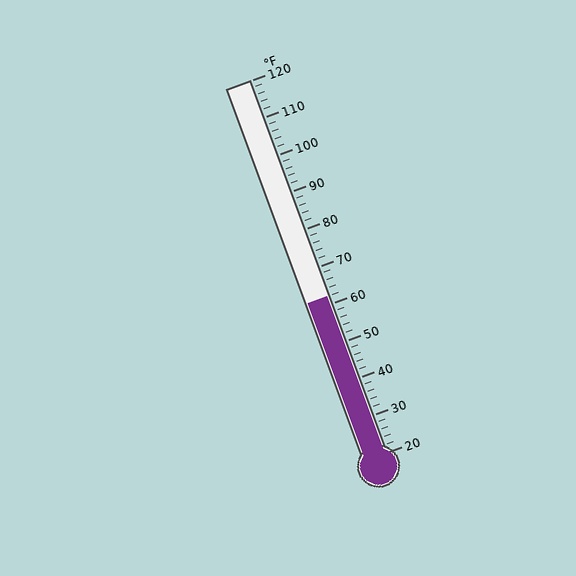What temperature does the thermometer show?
The thermometer shows approximately 62°F.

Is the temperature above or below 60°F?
The temperature is above 60°F.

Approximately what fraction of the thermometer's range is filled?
The thermometer is filled to approximately 40% of its range.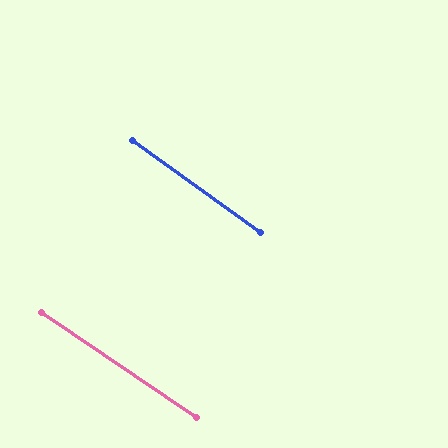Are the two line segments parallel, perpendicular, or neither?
Parallel — their directions differ by only 1.6°.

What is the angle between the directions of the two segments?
Approximately 2 degrees.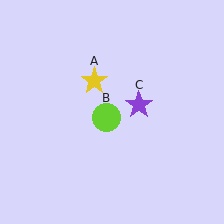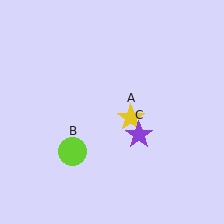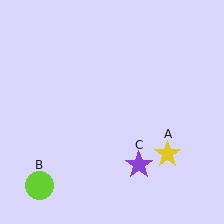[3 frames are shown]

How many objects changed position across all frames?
3 objects changed position: yellow star (object A), lime circle (object B), purple star (object C).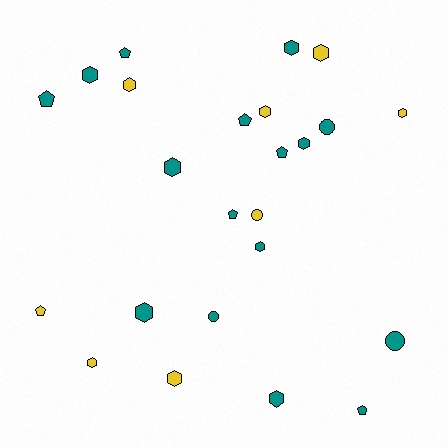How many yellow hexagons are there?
There are 6 yellow hexagons.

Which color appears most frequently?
Teal, with 16 objects.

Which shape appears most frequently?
Hexagon, with 13 objects.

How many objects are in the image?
There are 24 objects.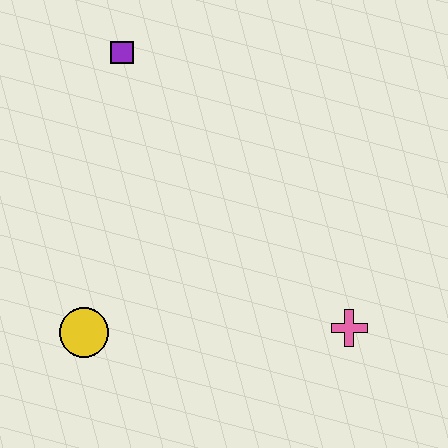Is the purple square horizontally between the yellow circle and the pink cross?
Yes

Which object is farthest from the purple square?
The pink cross is farthest from the purple square.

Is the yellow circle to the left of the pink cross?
Yes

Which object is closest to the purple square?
The yellow circle is closest to the purple square.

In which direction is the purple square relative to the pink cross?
The purple square is above the pink cross.